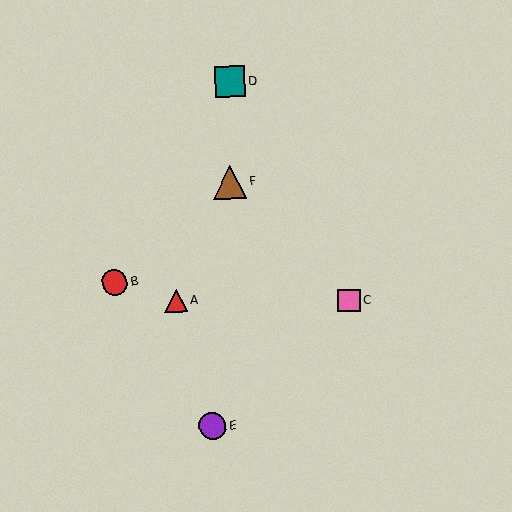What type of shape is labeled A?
Shape A is a red triangle.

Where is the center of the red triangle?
The center of the red triangle is at (176, 300).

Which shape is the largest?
The brown triangle (labeled F) is the largest.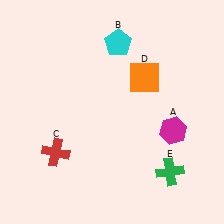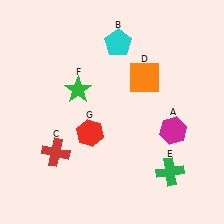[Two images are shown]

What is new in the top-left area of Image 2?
A green star (F) was added in the top-left area of Image 2.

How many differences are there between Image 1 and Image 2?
There are 2 differences between the two images.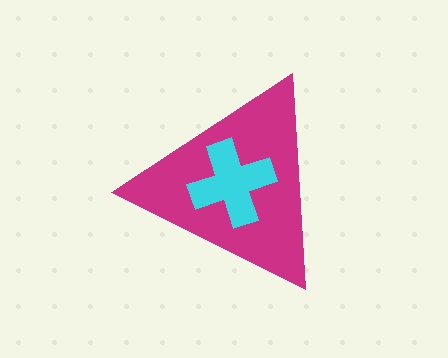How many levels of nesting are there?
2.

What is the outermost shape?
The magenta triangle.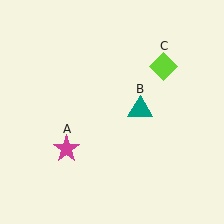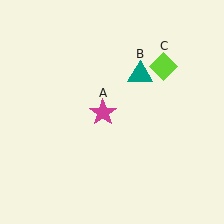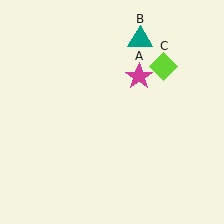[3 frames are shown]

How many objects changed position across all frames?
2 objects changed position: magenta star (object A), teal triangle (object B).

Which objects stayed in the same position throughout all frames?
Lime diamond (object C) remained stationary.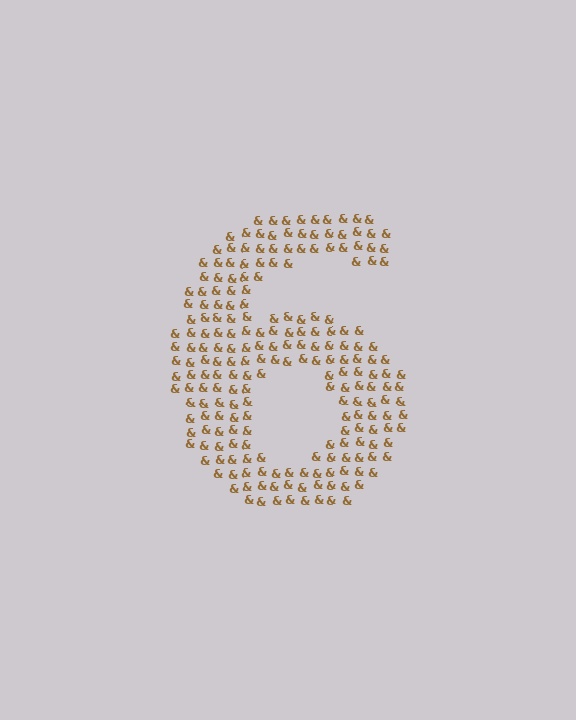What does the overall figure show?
The overall figure shows the digit 6.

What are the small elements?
The small elements are ampersands.